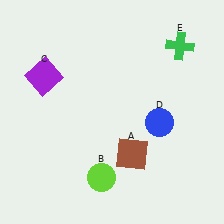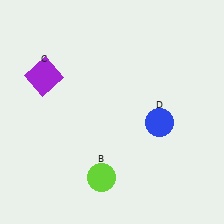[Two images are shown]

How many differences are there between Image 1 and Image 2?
There are 2 differences between the two images.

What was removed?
The brown square (A), the green cross (E) were removed in Image 2.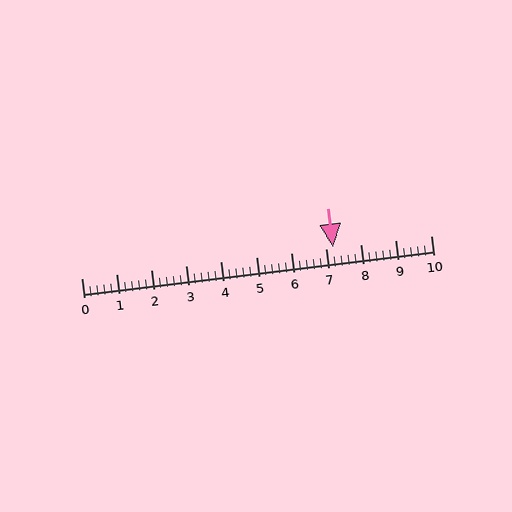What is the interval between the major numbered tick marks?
The major tick marks are spaced 1 units apart.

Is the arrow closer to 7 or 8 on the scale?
The arrow is closer to 7.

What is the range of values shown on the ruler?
The ruler shows values from 0 to 10.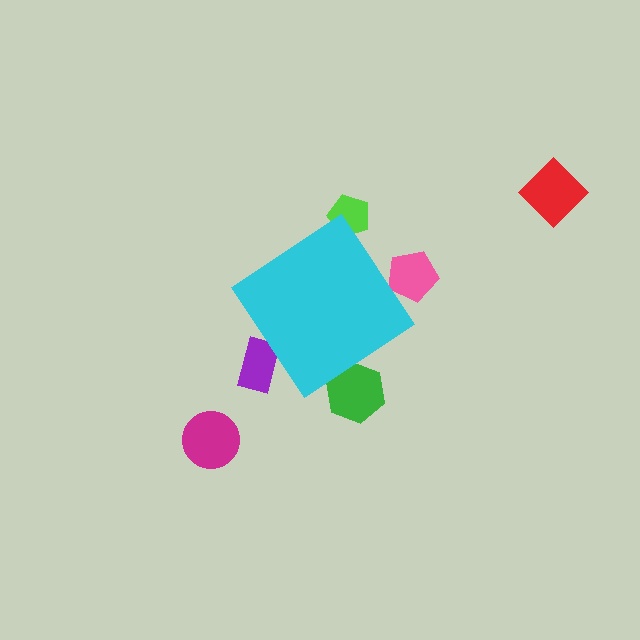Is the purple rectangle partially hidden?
Yes, the purple rectangle is partially hidden behind the cyan diamond.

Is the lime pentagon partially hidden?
Yes, the lime pentagon is partially hidden behind the cyan diamond.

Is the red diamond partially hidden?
No, the red diamond is fully visible.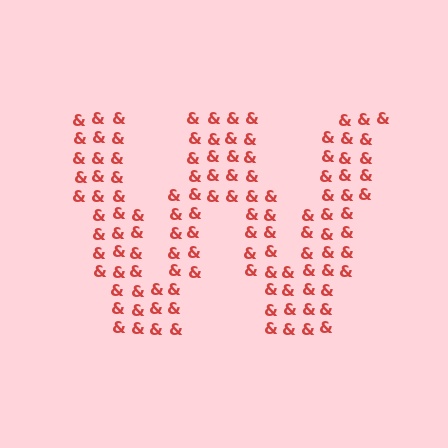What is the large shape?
The large shape is the letter W.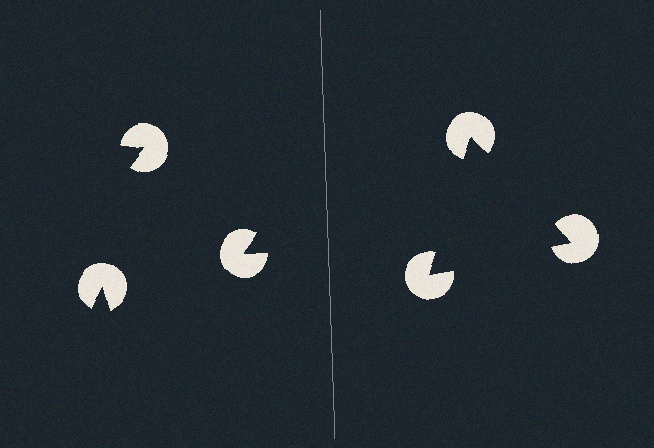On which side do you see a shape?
An illusory triangle appears on the right side. On the left side the wedge cuts are rotated, so no coherent shape forms.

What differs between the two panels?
The pac-man discs are positioned identically on both sides; only the wedge orientations differ. On the right they align to a triangle; on the left they are misaligned.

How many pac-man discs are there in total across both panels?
6 — 3 on each side.